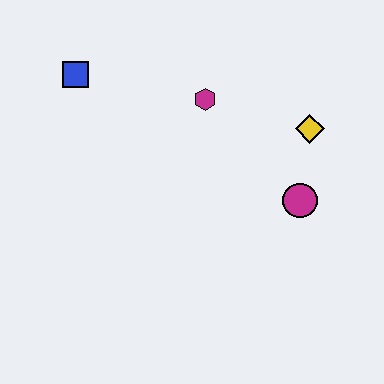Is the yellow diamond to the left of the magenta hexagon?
No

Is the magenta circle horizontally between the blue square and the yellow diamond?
Yes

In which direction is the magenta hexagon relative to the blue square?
The magenta hexagon is to the right of the blue square.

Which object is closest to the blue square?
The magenta hexagon is closest to the blue square.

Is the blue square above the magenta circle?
Yes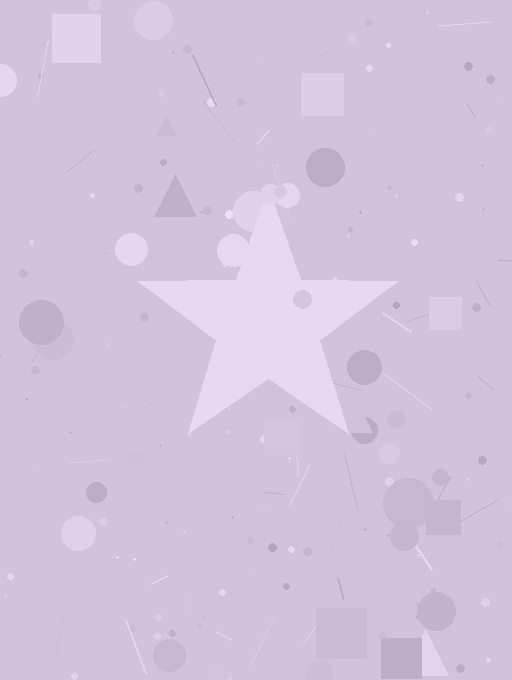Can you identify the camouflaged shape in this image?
The camouflaged shape is a star.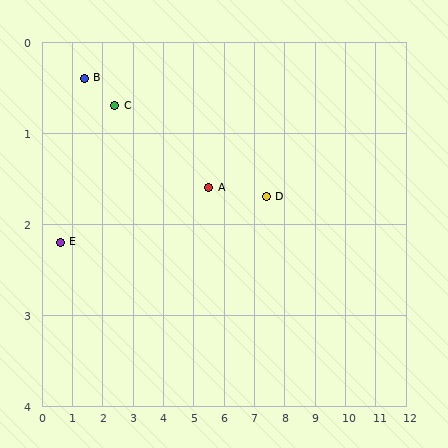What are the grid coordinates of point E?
Point E is at approximately (0.6, 2.2).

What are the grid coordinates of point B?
Point B is at approximately (1.4, 0.4).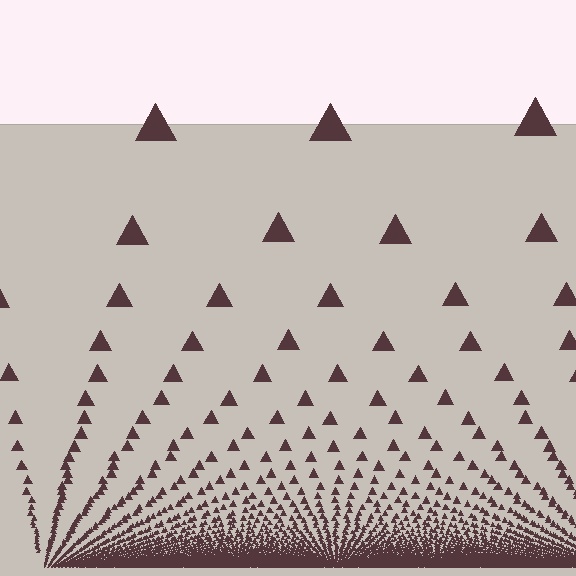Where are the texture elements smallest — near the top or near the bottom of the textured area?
Near the bottom.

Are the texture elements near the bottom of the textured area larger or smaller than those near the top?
Smaller. The gradient is inverted — elements near the bottom are smaller and denser.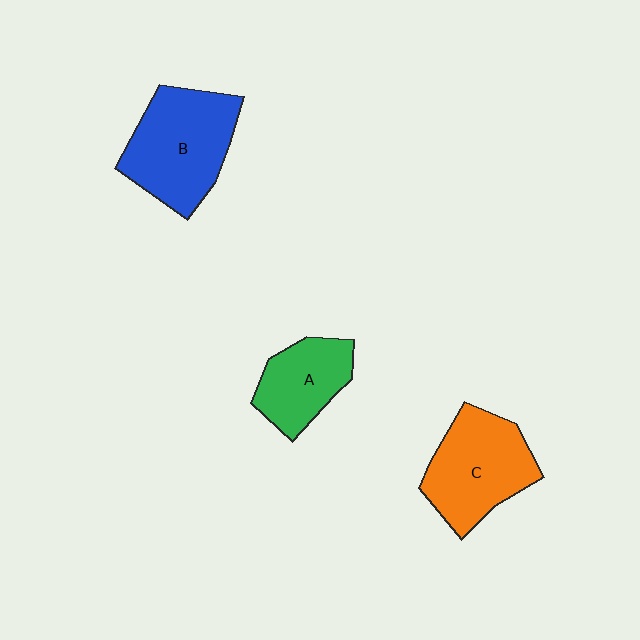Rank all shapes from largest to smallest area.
From largest to smallest: B (blue), C (orange), A (green).